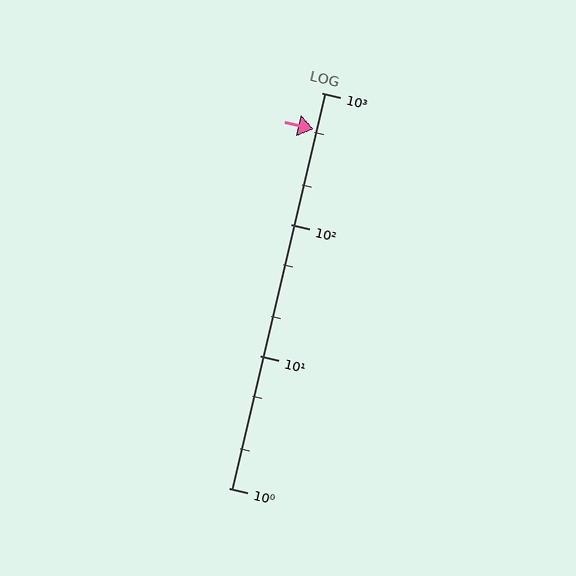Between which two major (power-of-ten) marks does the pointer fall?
The pointer is between 100 and 1000.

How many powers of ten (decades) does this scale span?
The scale spans 3 decades, from 1 to 1000.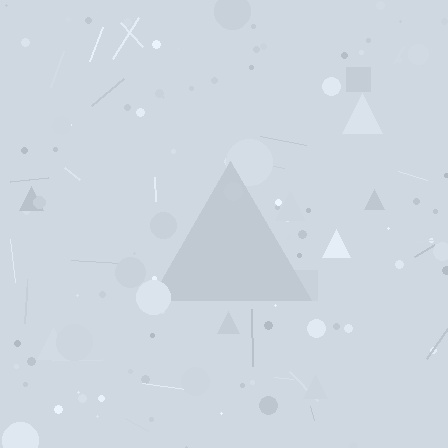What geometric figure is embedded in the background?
A triangle is embedded in the background.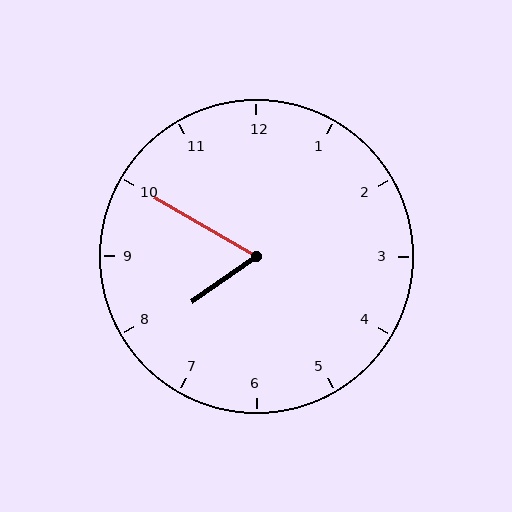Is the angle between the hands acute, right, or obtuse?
It is acute.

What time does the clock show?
7:50.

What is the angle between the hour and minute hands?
Approximately 65 degrees.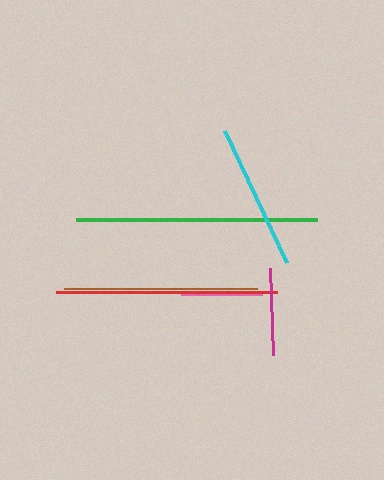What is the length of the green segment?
The green segment is approximately 241 pixels long.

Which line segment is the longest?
The green line is the longest at approximately 241 pixels.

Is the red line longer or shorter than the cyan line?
The red line is longer than the cyan line.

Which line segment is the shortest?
The pink line is the shortest at approximately 80 pixels.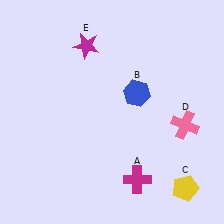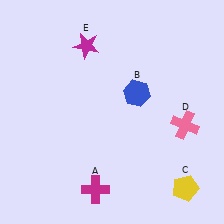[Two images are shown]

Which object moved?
The magenta cross (A) moved left.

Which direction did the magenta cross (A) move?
The magenta cross (A) moved left.